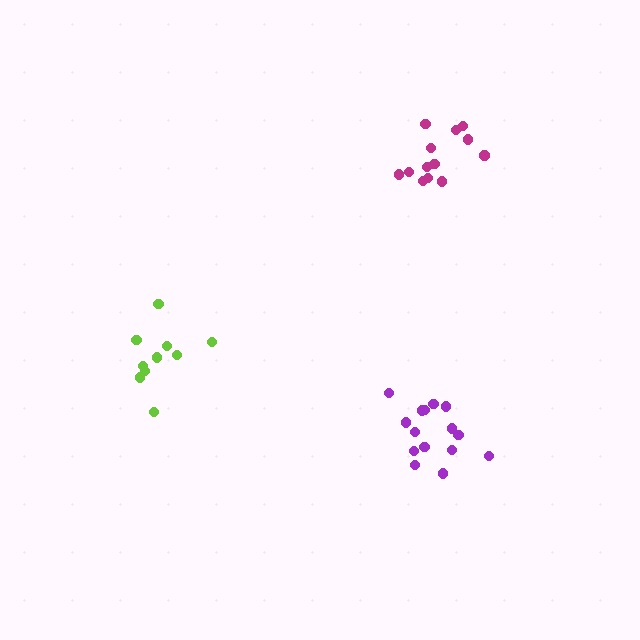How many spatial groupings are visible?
There are 3 spatial groupings.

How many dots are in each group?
Group 1: 13 dots, Group 2: 10 dots, Group 3: 15 dots (38 total).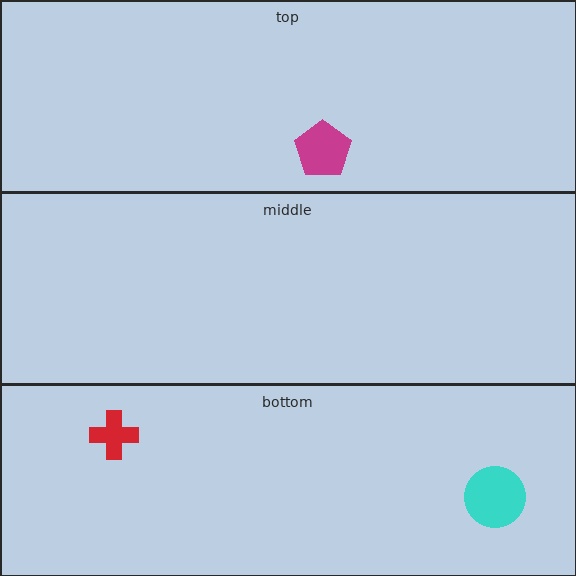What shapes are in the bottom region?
The cyan circle, the red cross.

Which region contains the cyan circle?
The bottom region.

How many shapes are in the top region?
1.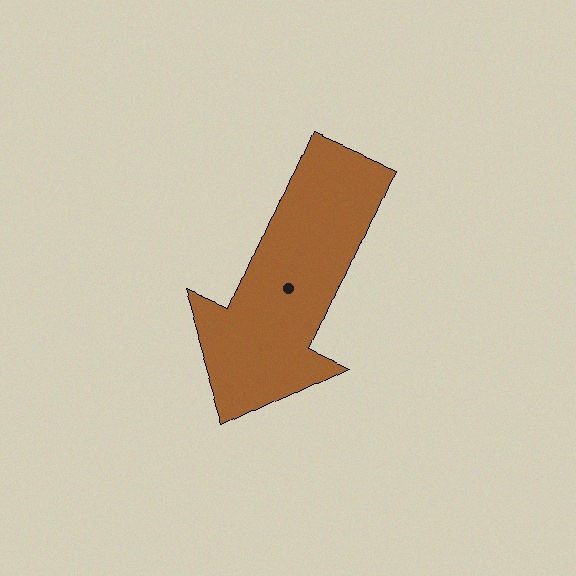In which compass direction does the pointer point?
Southwest.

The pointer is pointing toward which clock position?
Roughly 7 o'clock.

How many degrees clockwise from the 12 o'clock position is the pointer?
Approximately 203 degrees.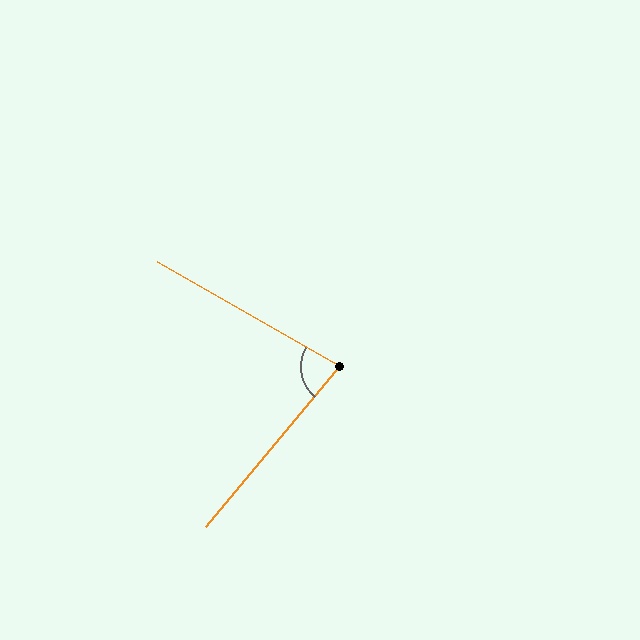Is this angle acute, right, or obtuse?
It is acute.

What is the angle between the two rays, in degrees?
Approximately 80 degrees.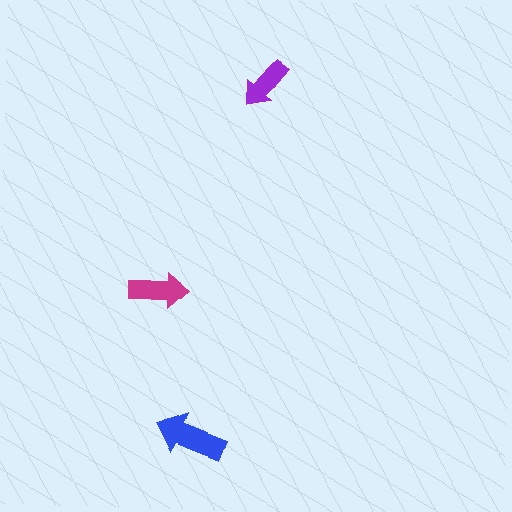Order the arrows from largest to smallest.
the blue one, the magenta one, the purple one.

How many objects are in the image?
There are 3 objects in the image.